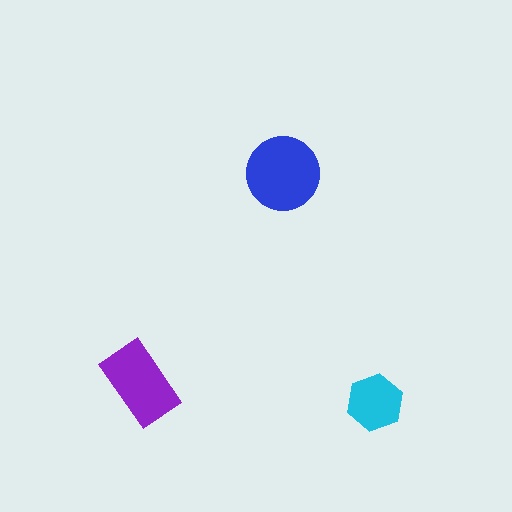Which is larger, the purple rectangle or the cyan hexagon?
The purple rectangle.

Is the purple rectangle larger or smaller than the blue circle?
Smaller.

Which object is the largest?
The blue circle.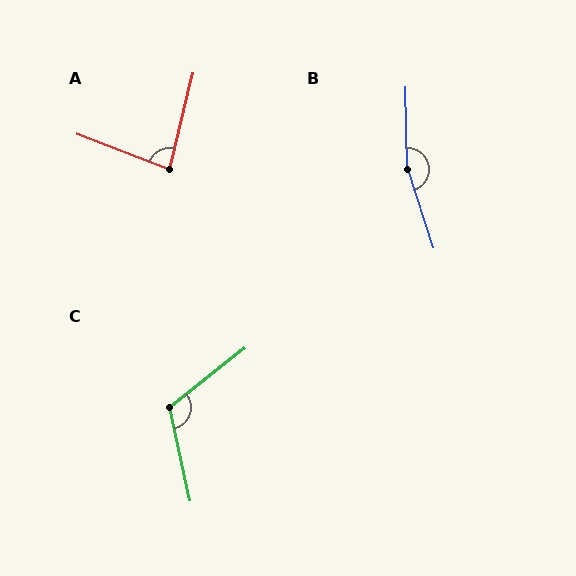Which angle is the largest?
B, at approximately 163 degrees.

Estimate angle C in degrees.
Approximately 116 degrees.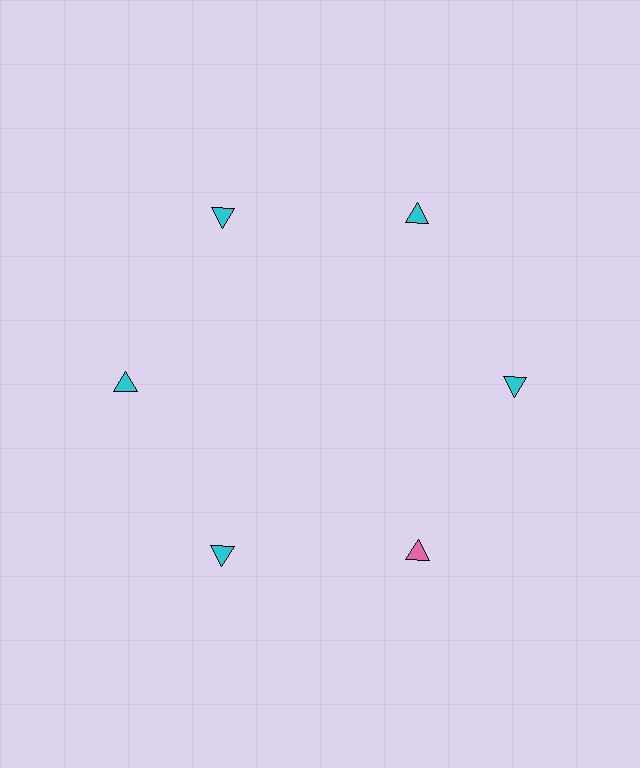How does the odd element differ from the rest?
It has a different color: pink instead of cyan.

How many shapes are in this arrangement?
There are 6 shapes arranged in a ring pattern.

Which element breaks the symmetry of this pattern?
The pink triangle at roughly the 5 o'clock position breaks the symmetry. All other shapes are cyan triangles.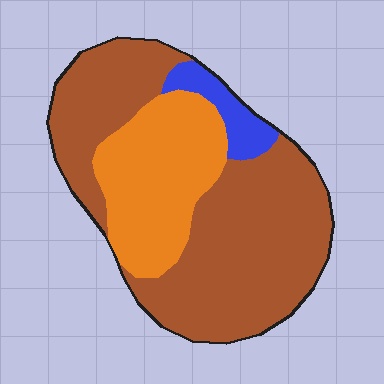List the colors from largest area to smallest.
From largest to smallest: brown, orange, blue.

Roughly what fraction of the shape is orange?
Orange takes up about one quarter (1/4) of the shape.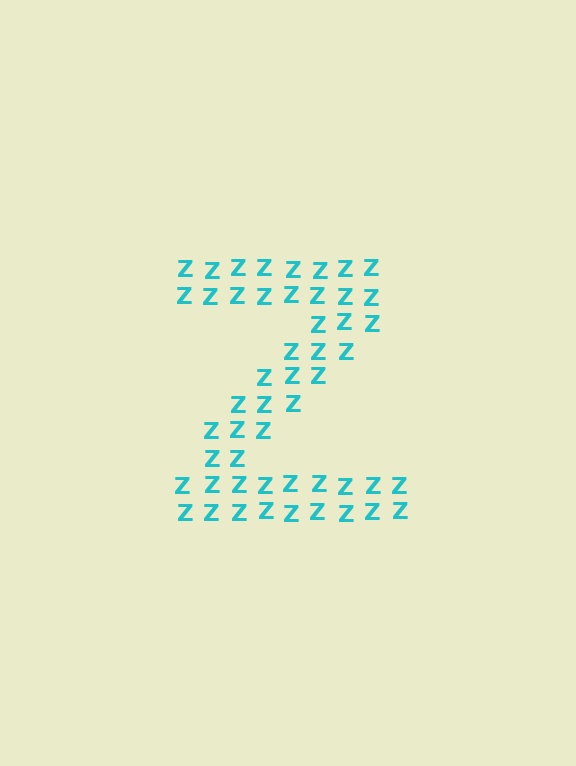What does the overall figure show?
The overall figure shows the letter Z.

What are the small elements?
The small elements are letter Z's.